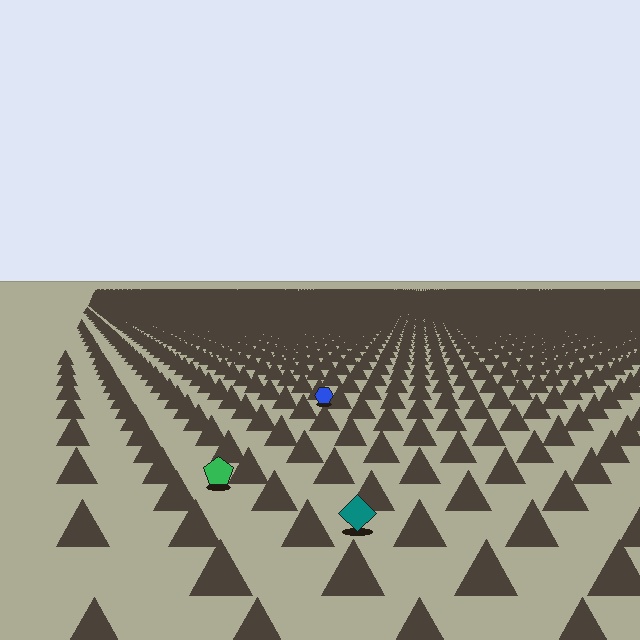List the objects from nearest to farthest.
From nearest to farthest: the teal diamond, the green pentagon, the blue hexagon.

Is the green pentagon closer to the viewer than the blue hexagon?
Yes. The green pentagon is closer — you can tell from the texture gradient: the ground texture is coarser near it.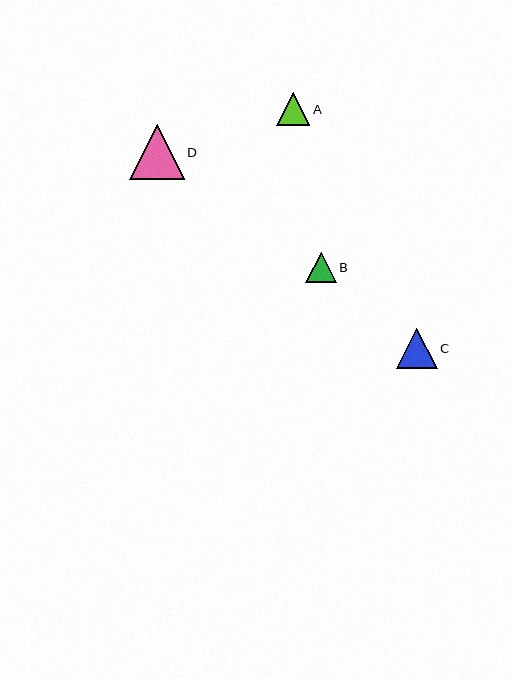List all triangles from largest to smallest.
From largest to smallest: D, C, A, B.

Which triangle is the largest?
Triangle D is the largest with a size of approximately 55 pixels.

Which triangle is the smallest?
Triangle B is the smallest with a size of approximately 31 pixels.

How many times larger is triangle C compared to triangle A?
Triangle C is approximately 1.2 times the size of triangle A.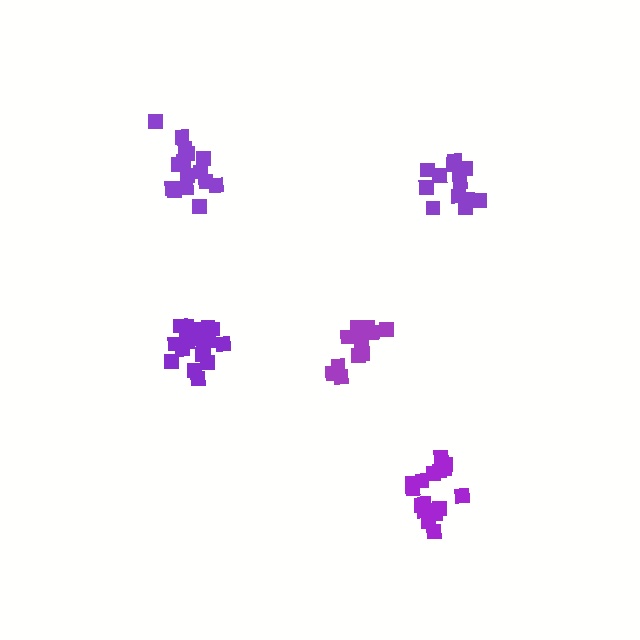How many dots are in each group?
Group 1: 15 dots, Group 2: 13 dots, Group 3: 17 dots, Group 4: 17 dots, Group 5: 13 dots (75 total).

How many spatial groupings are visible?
There are 5 spatial groupings.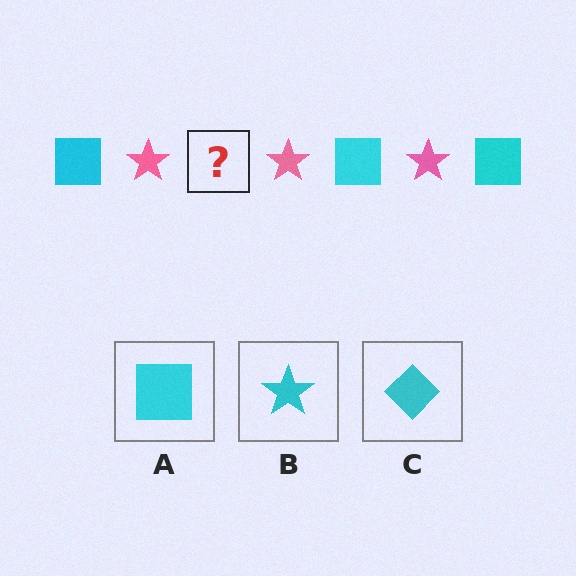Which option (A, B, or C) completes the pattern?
A.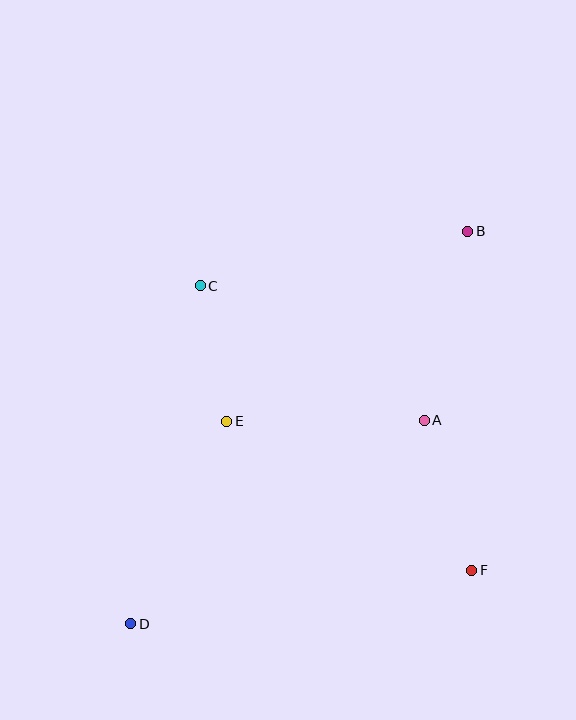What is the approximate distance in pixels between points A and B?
The distance between A and B is approximately 194 pixels.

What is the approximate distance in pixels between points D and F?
The distance between D and F is approximately 345 pixels.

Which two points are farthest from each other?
Points B and D are farthest from each other.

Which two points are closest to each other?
Points C and E are closest to each other.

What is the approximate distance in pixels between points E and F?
The distance between E and F is approximately 287 pixels.